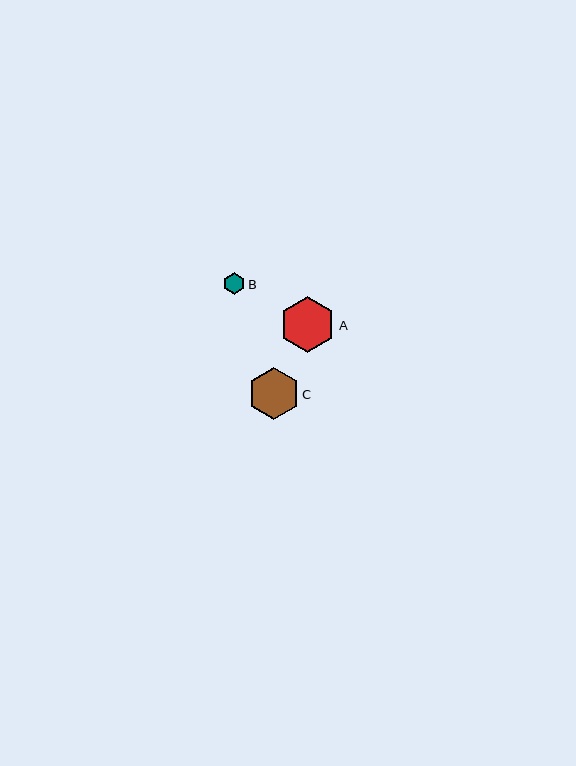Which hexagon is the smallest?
Hexagon B is the smallest with a size of approximately 21 pixels.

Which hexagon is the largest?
Hexagon A is the largest with a size of approximately 56 pixels.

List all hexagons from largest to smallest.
From largest to smallest: A, C, B.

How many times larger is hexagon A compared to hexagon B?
Hexagon A is approximately 2.6 times the size of hexagon B.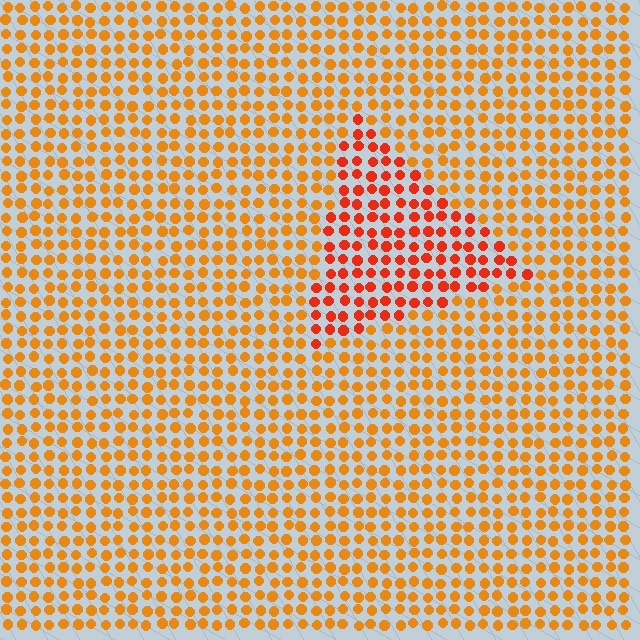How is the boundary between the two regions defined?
The boundary is defined purely by a slight shift in hue (about 27 degrees). Spacing, size, and orientation are identical on both sides.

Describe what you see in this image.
The image is filled with small orange elements in a uniform arrangement. A triangle-shaped region is visible where the elements are tinted to a slightly different hue, forming a subtle color boundary.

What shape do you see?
I see a triangle.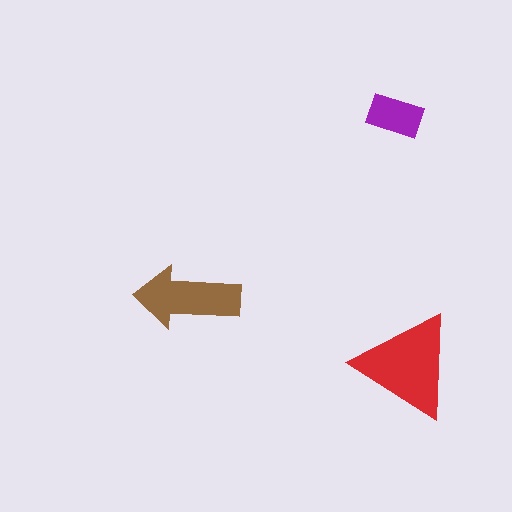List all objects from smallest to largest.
The purple rectangle, the brown arrow, the red triangle.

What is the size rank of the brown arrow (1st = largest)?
2nd.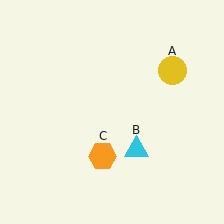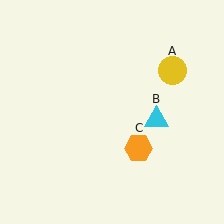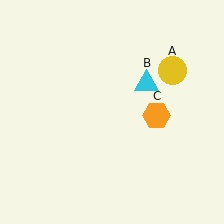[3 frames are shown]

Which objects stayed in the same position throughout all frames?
Yellow circle (object A) remained stationary.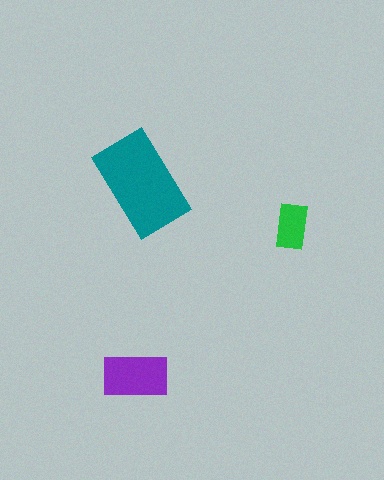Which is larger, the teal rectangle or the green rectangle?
The teal one.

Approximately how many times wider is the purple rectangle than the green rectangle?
About 1.5 times wider.